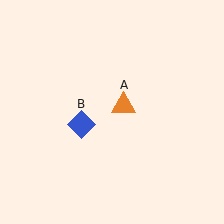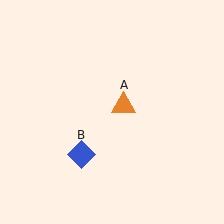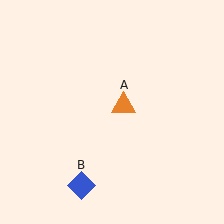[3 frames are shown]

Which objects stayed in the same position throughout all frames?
Orange triangle (object A) remained stationary.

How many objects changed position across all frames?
1 object changed position: blue diamond (object B).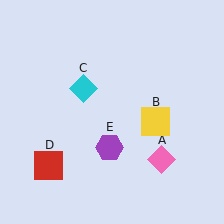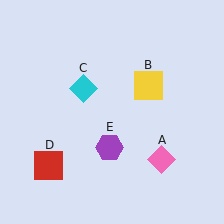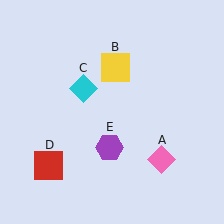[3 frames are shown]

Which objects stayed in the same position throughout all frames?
Pink diamond (object A) and cyan diamond (object C) and red square (object D) and purple hexagon (object E) remained stationary.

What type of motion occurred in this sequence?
The yellow square (object B) rotated counterclockwise around the center of the scene.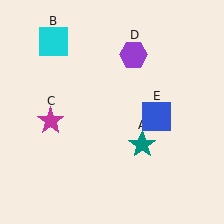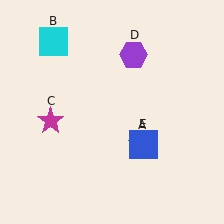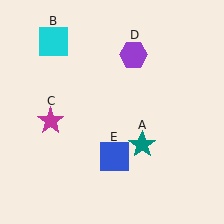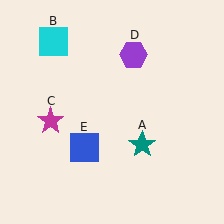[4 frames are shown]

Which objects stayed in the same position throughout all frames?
Teal star (object A) and cyan square (object B) and magenta star (object C) and purple hexagon (object D) remained stationary.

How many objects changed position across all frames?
1 object changed position: blue square (object E).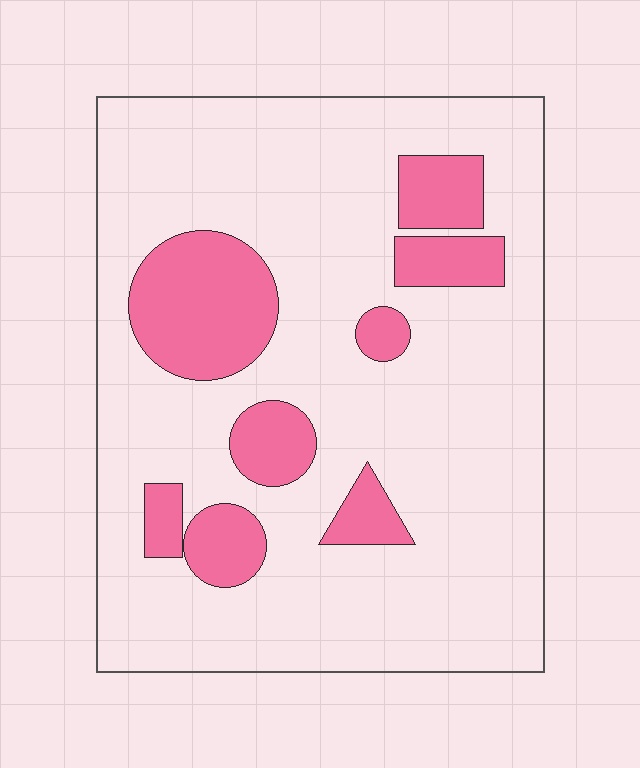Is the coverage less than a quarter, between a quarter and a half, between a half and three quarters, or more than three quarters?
Less than a quarter.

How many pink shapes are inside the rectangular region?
8.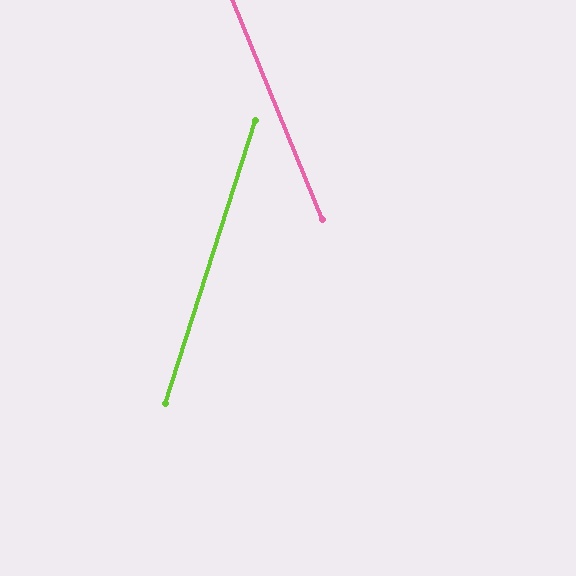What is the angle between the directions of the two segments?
Approximately 40 degrees.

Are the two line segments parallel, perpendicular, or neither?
Neither parallel nor perpendicular — they differ by about 40°.